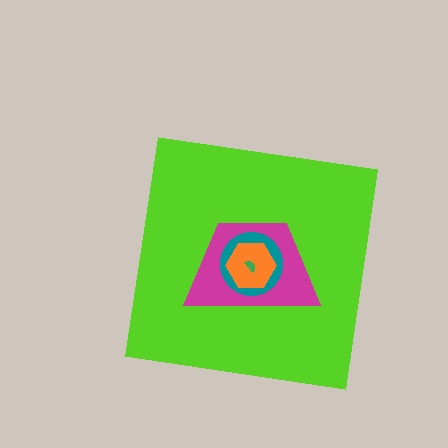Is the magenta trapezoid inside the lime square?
Yes.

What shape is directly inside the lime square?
The magenta trapezoid.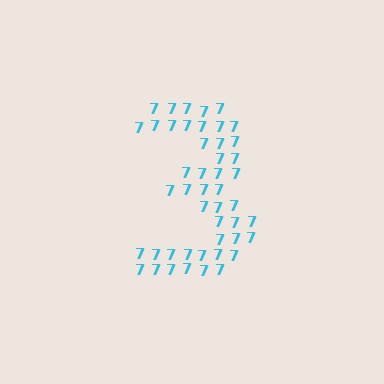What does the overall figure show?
The overall figure shows the digit 3.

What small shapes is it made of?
It is made of small digit 7's.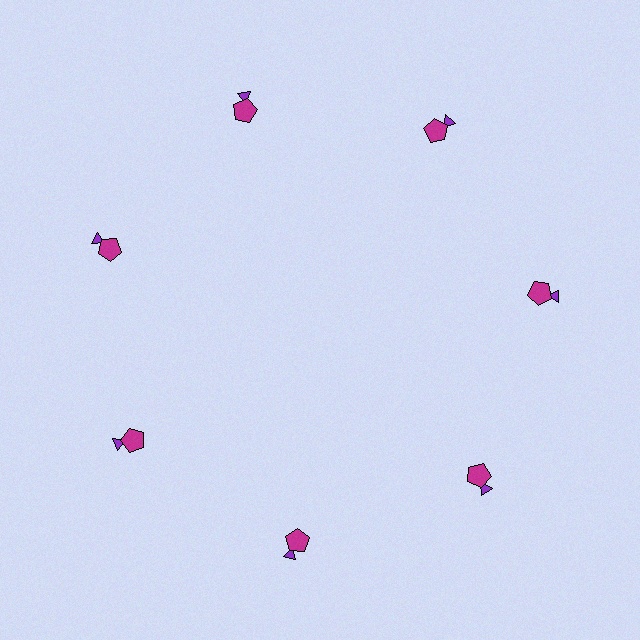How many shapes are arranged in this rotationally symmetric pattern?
There are 14 shapes, arranged in 7 groups of 2.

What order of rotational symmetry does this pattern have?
This pattern has 7-fold rotational symmetry.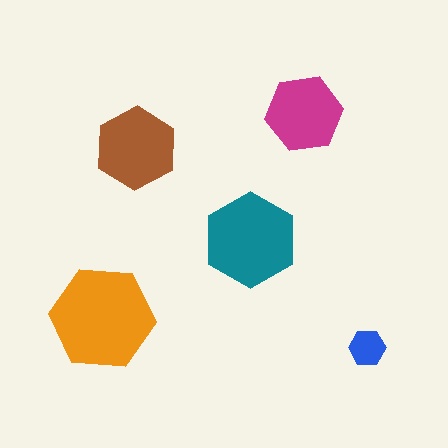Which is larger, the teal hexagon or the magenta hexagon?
The teal one.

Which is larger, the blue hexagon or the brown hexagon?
The brown one.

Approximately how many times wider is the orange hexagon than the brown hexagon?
About 1.5 times wider.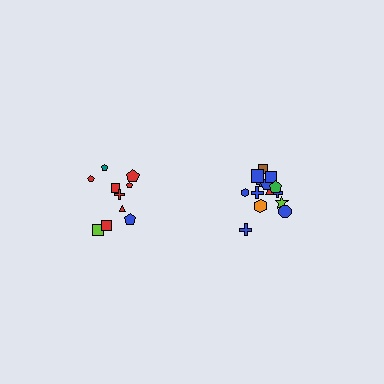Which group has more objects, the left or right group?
The right group.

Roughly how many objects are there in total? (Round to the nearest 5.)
Roughly 25 objects in total.